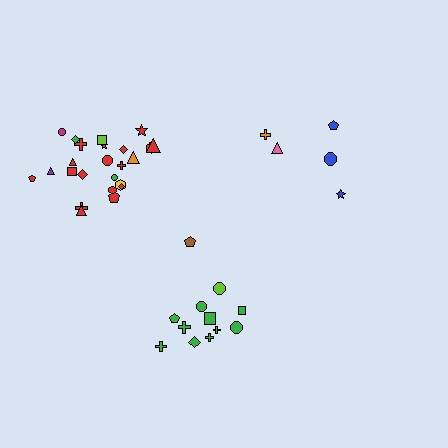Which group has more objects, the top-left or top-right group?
The top-left group.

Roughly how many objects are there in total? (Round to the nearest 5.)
Roughly 40 objects in total.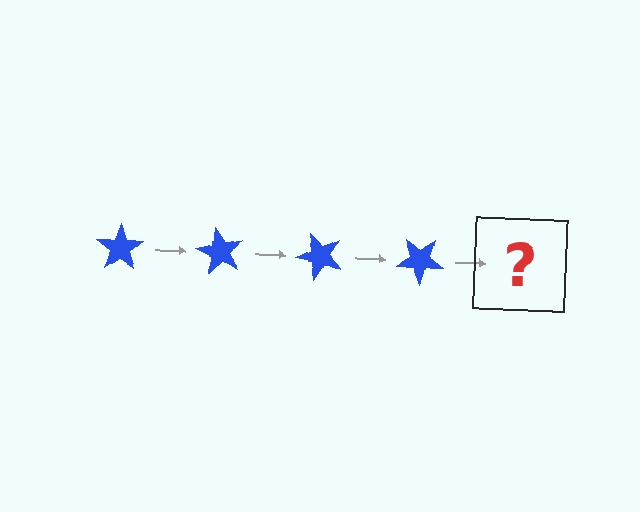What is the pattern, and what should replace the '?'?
The pattern is that the star rotates 60 degrees each step. The '?' should be a blue star rotated 240 degrees.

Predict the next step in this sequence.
The next step is a blue star rotated 240 degrees.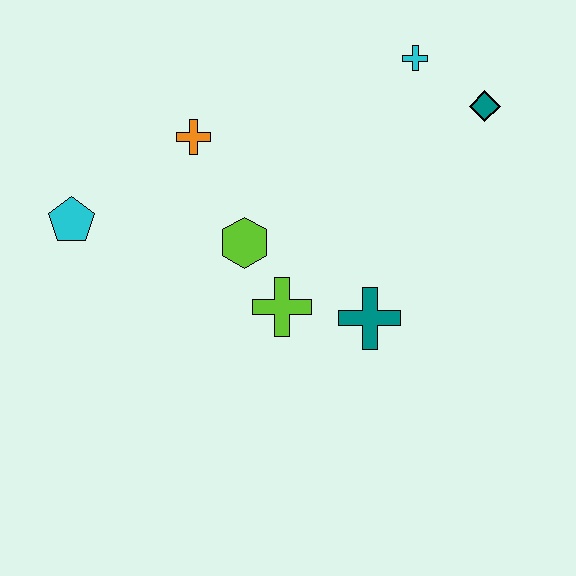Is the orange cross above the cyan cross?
No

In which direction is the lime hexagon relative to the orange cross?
The lime hexagon is below the orange cross.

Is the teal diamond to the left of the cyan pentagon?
No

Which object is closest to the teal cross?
The lime cross is closest to the teal cross.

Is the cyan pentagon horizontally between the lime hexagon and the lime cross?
No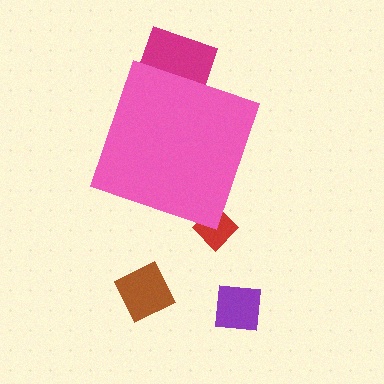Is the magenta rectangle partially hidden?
Yes, the magenta rectangle is partially hidden behind the pink diamond.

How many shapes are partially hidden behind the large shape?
2 shapes are partially hidden.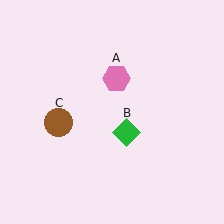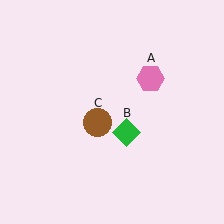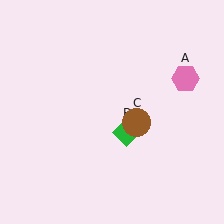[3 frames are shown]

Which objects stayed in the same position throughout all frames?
Green diamond (object B) remained stationary.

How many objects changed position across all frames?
2 objects changed position: pink hexagon (object A), brown circle (object C).